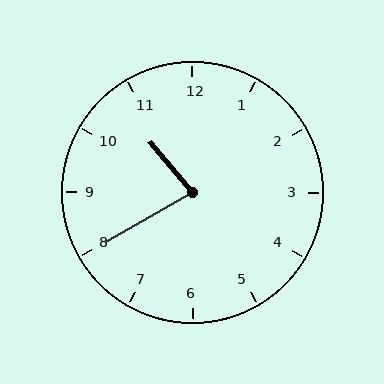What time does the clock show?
10:40.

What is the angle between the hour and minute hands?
Approximately 80 degrees.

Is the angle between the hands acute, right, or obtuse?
It is acute.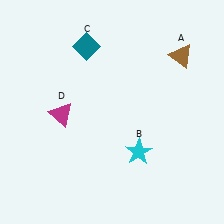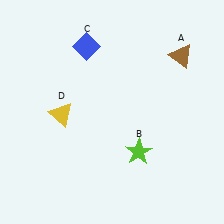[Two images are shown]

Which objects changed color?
B changed from cyan to lime. C changed from teal to blue. D changed from magenta to yellow.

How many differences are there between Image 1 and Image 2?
There are 3 differences between the two images.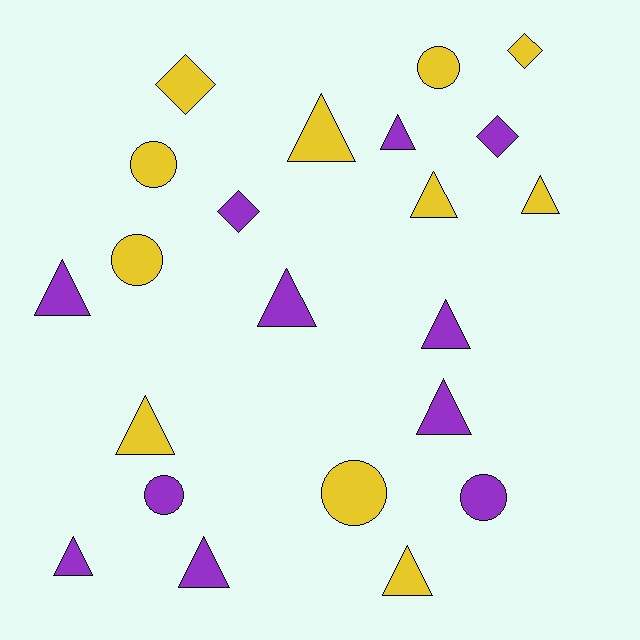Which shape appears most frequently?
Triangle, with 12 objects.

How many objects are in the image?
There are 22 objects.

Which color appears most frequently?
Purple, with 11 objects.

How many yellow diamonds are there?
There are 2 yellow diamonds.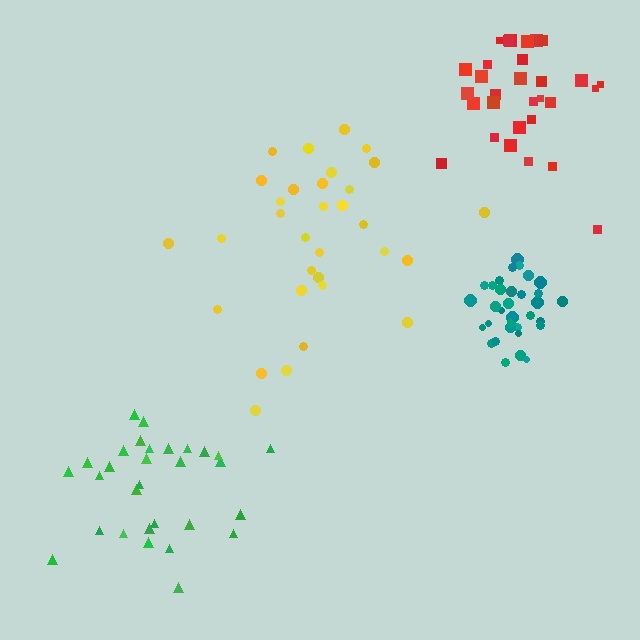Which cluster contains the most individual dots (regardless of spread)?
Teal (34).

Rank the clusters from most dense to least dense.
teal, red, green, yellow.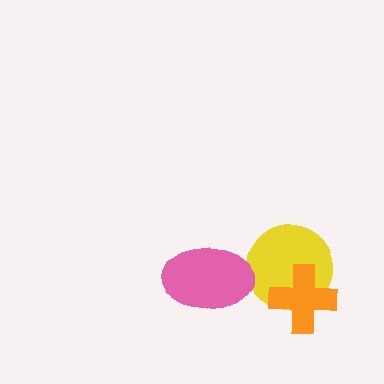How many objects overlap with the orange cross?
1 object overlaps with the orange cross.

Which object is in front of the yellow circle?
The orange cross is in front of the yellow circle.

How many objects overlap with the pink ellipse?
0 objects overlap with the pink ellipse.